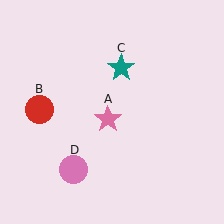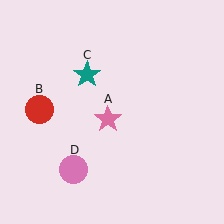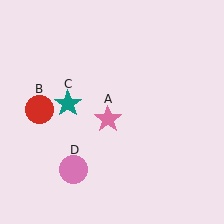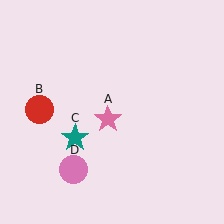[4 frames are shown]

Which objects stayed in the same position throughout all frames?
Pink star (object A) and red circle (object B) and pink circle (object D) remained stationary.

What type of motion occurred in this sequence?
The teal star (object C) rotated counterclockwise around the center of the scene.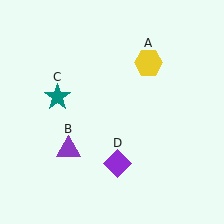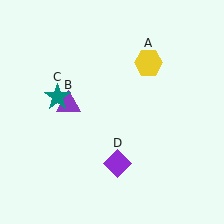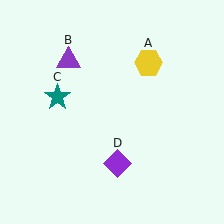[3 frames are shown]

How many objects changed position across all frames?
1 object changed position: purple triangle (object B).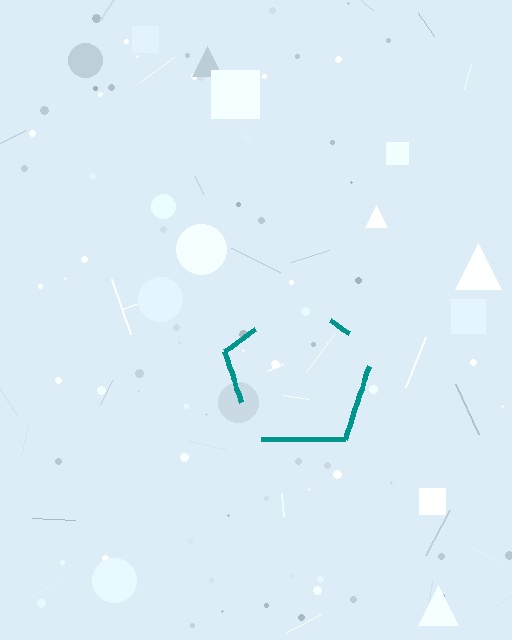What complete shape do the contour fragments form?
The contour fragments form a pentagon.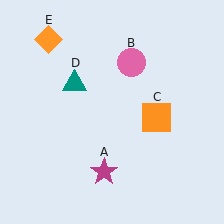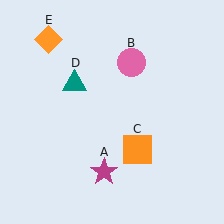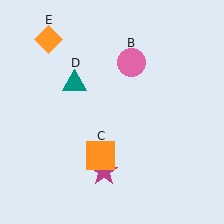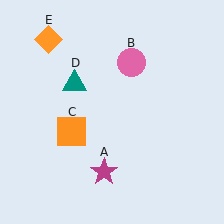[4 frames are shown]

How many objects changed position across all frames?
1 object changed position: orange square (object C).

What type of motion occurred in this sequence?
The orange square (object C) rotated clockwise around the center of the scene.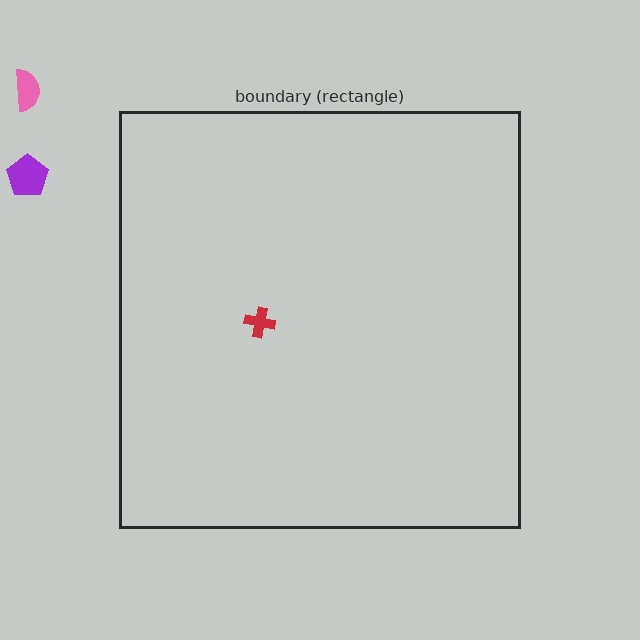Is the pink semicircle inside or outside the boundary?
Outside.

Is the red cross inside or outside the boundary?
Inside.